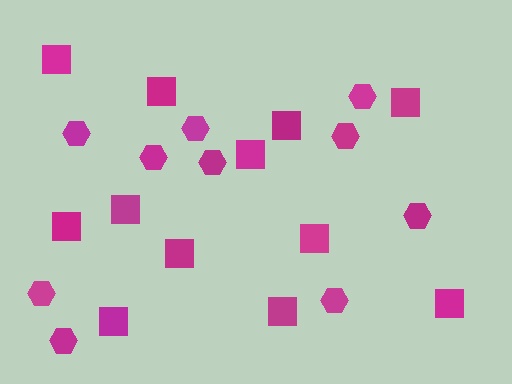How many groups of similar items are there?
There are 2 groups: one group of squares (12) and one group of hexagons (10).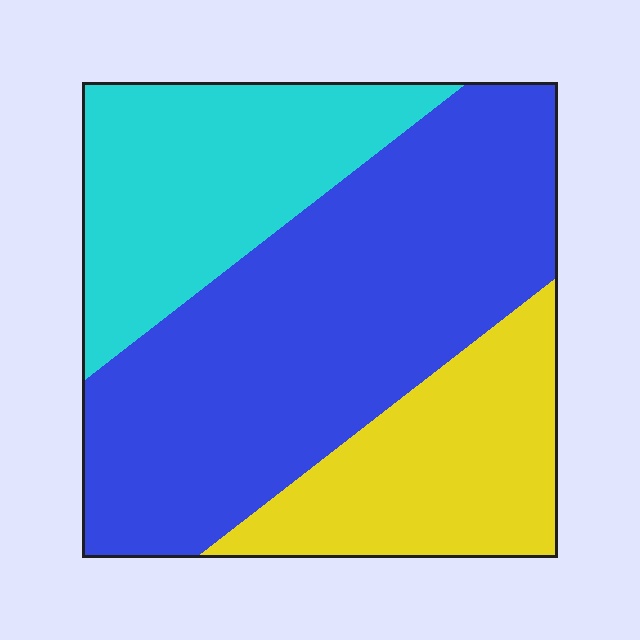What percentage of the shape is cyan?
Cyan takes up about one quarter (1/4) of the shape.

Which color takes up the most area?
Blue, at roughly 50%.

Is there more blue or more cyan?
Blue.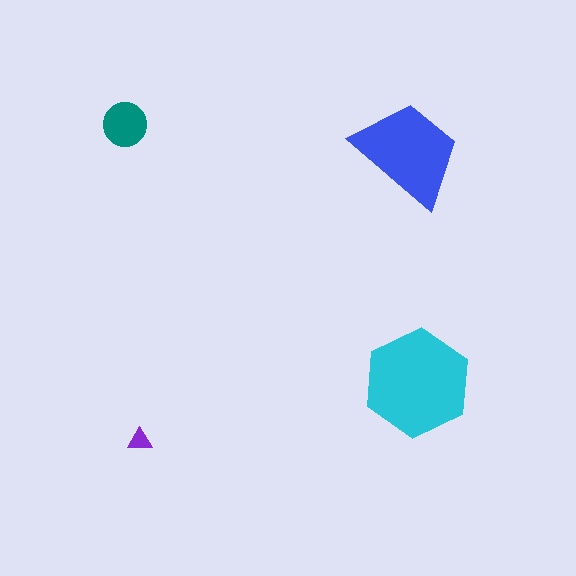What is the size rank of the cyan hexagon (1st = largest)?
1st.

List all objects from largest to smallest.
The cyan hexagon, the blue trapezoid, the teal circle, the purple triangle.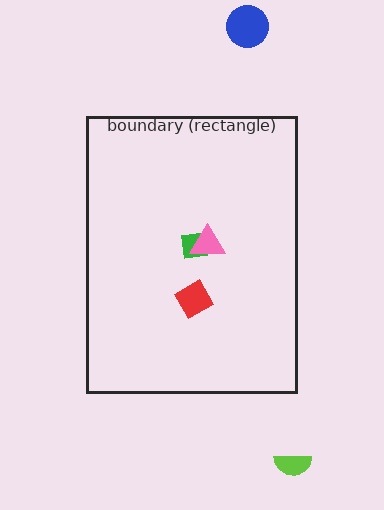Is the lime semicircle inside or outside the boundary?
Outside.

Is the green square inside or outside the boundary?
Inside.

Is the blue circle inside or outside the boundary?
Outside.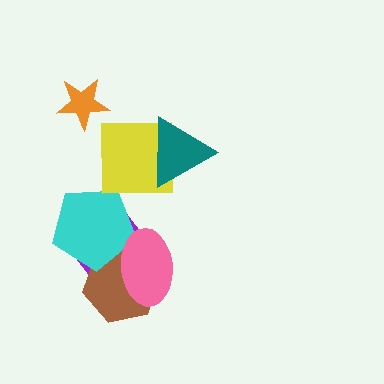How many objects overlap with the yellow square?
2 objects overlap with the yellow square.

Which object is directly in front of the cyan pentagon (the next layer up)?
The yellow square is directly in front of the cyan pentagon.